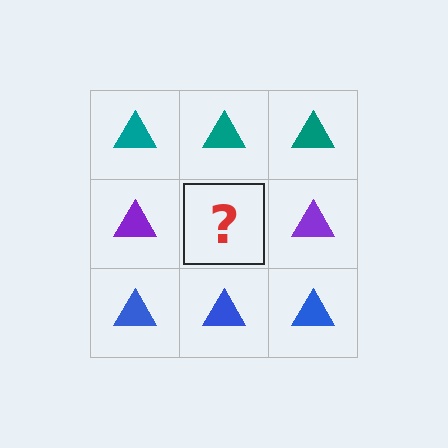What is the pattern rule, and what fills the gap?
The rule is that each row has a consistent color. The gap should be filled with a purple triangle.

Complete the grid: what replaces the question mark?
The question mark should be replaced with a purple triangle.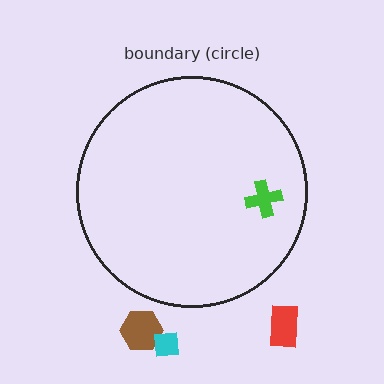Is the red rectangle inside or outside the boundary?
Outside.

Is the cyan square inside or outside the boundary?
Outside.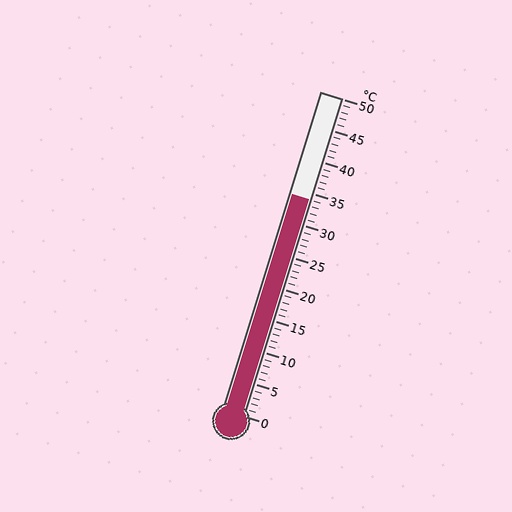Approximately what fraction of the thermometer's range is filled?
The thermometer is filled to approximately 70% of its range.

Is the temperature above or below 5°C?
The temperature is above 5°C.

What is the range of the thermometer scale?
The thermometer scale ranges from 0°C to 50°C.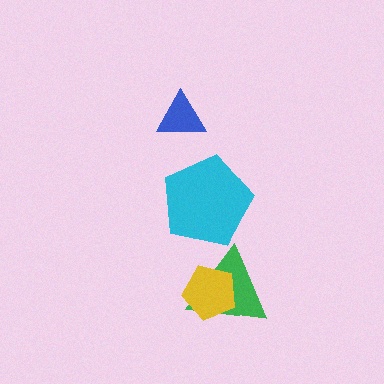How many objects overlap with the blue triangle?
0 objects overlap with the blue triangle.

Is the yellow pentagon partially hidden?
No, no other shape covers it.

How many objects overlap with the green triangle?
1 object overlaps with the green triangle.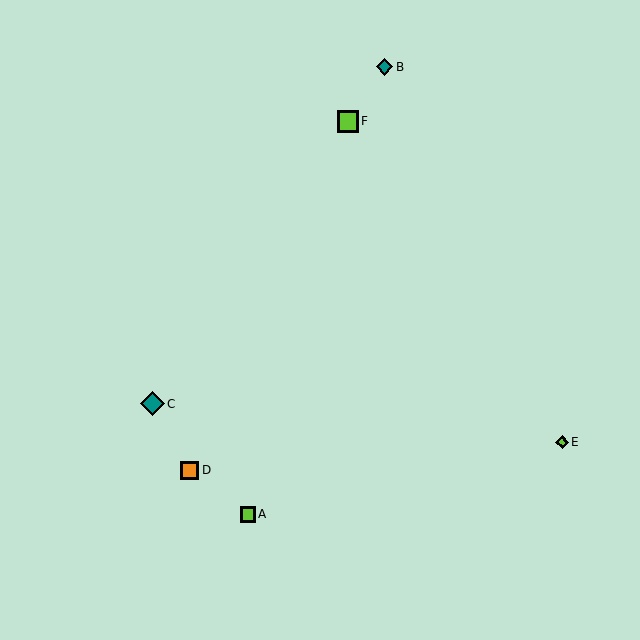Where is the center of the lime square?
The center of the lime square is at (248, 514).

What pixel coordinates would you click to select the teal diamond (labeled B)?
Click at (384, 67) to select the teal diamond B.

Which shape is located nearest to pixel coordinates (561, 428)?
The lime diamond (labeled E) at (562, 442) is nearest to that location.